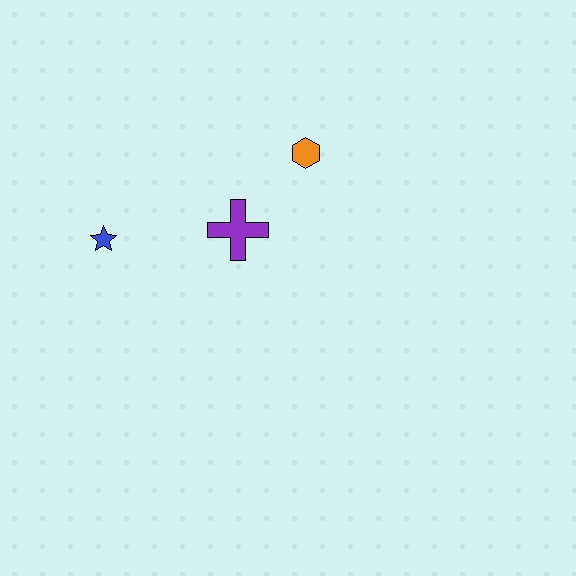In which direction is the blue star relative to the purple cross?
The blue star is to the left of the purple cross.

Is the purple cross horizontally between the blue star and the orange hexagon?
Yes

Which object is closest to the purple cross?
The orange hexagon is closest to the purple cross.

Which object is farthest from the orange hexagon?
The blue star is farthest from the orange hexagon.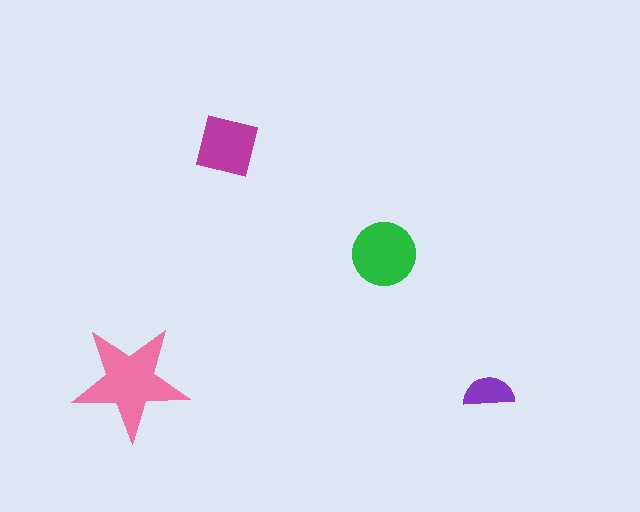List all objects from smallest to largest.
The purple semicircle, the magenta square, the green circle, the pink star.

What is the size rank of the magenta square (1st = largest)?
3rd.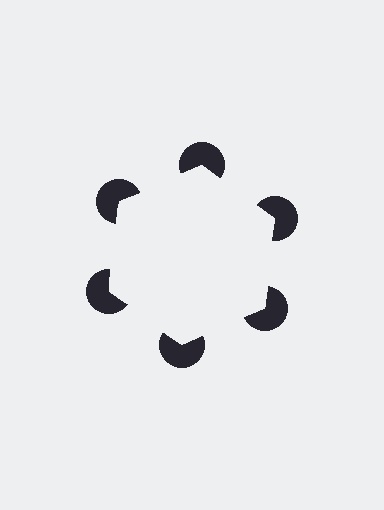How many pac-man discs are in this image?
There are 6 — one at each vertex of the illusory hexagon.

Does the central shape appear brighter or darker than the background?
It typically appears slightly brighter than the background, even though no actual brightness change is drawn.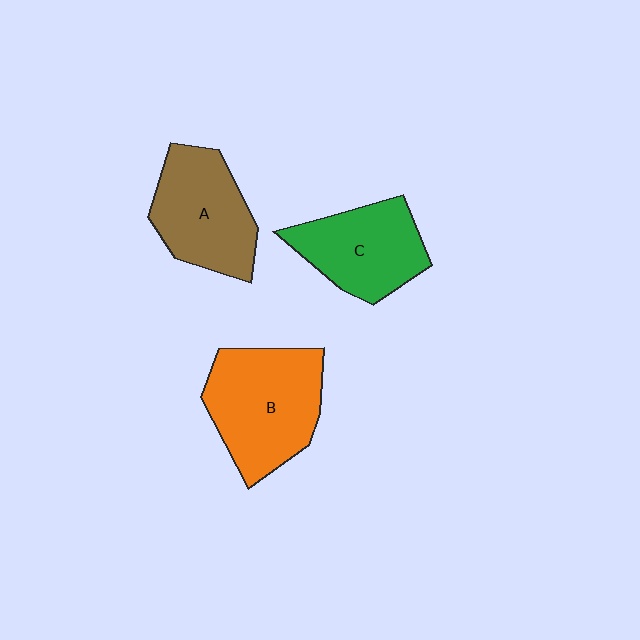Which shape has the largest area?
Shape B (orange).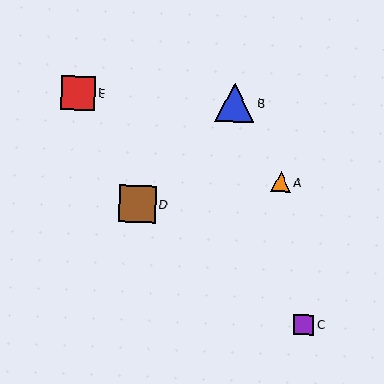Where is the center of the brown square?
The center of the brown square is at (137, 204).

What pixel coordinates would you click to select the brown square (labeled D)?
Click at (137, 204) to select the brown square D.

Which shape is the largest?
The blue triangle (labeled B) is the largest.